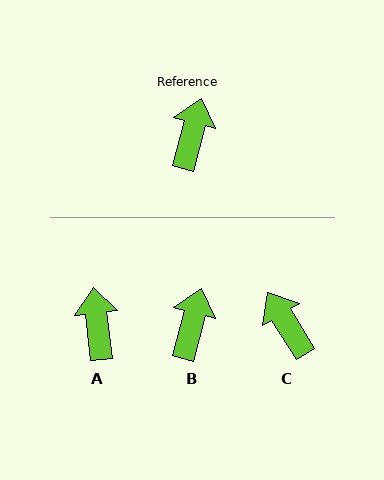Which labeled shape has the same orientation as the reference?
B.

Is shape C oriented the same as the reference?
No, it is off by about 46 degrees.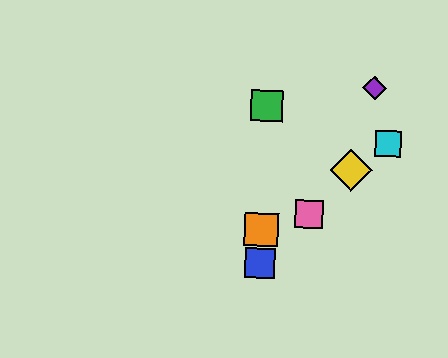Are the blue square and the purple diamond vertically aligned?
No, the blue square is at x≈260 and the purple diamond is at x≈375.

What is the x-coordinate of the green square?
The green square is at x≈267.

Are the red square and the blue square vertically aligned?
Yes, both are at x≈267.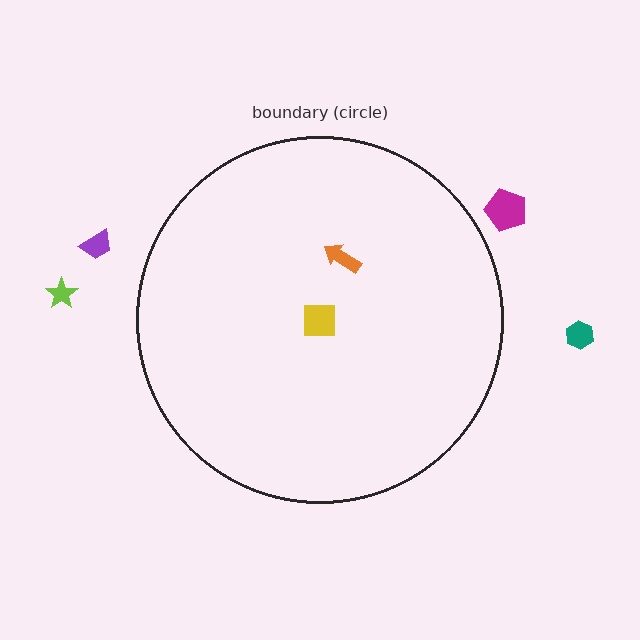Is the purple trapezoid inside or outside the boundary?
Outside.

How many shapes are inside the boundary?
2 inside, 4 outside.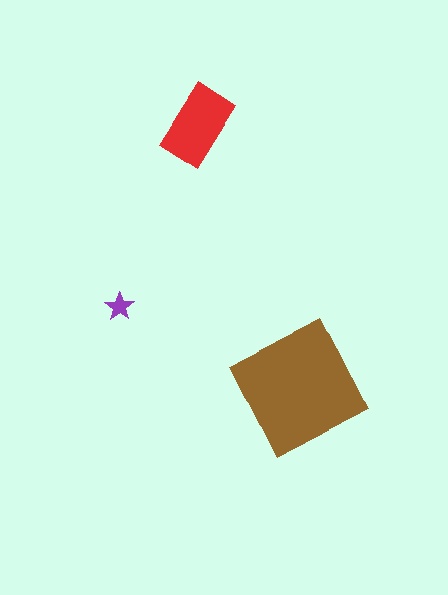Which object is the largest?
The brown square.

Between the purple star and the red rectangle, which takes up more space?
The red rectangle.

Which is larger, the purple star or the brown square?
The brown square.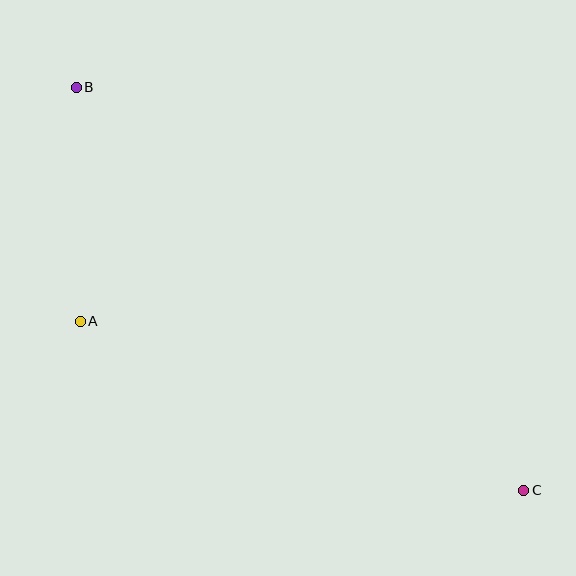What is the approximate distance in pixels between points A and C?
The distance between A and C is approximately 475 pixels.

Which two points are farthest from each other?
Points B and C are farthest from each other.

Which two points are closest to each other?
Points A and B are closest to each other.